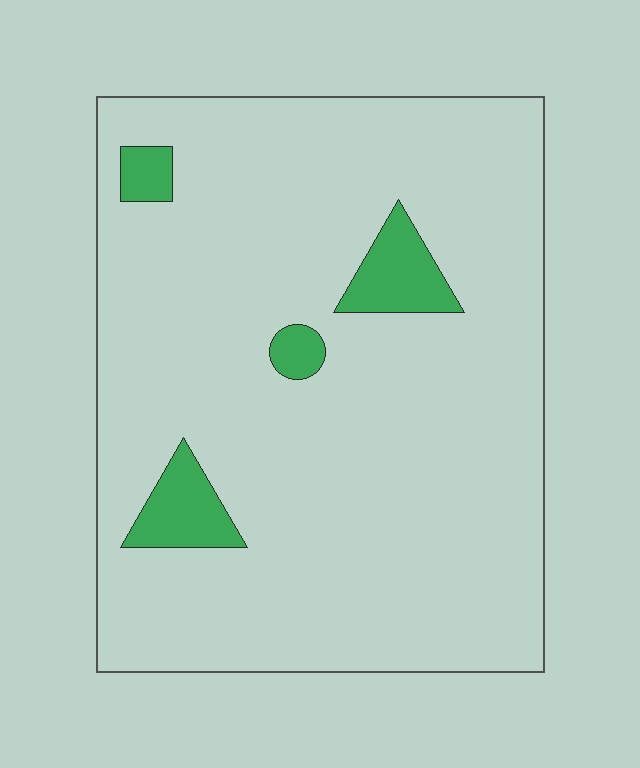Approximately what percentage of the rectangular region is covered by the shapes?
Approximately 10%.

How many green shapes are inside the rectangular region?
4.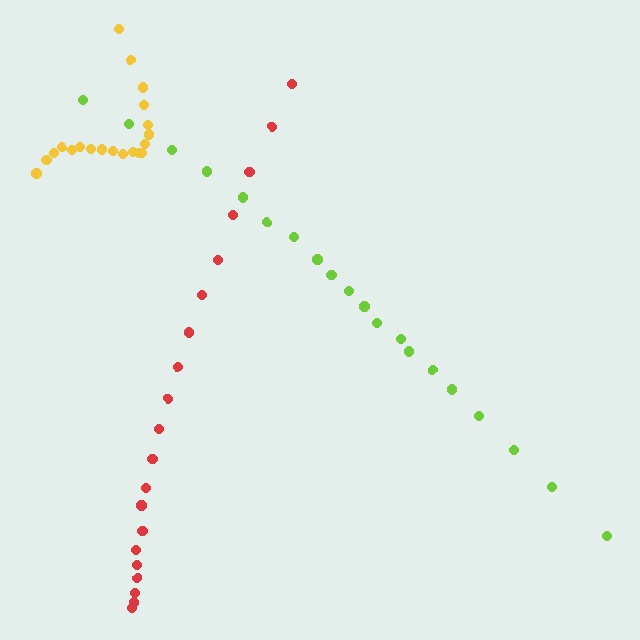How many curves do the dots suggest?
There are 3 distinct paths.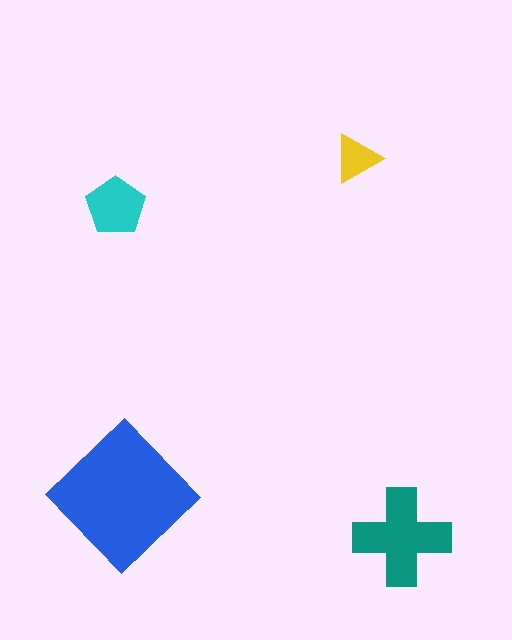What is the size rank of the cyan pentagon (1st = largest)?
3rd.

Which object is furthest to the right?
The teal cross is rightmost.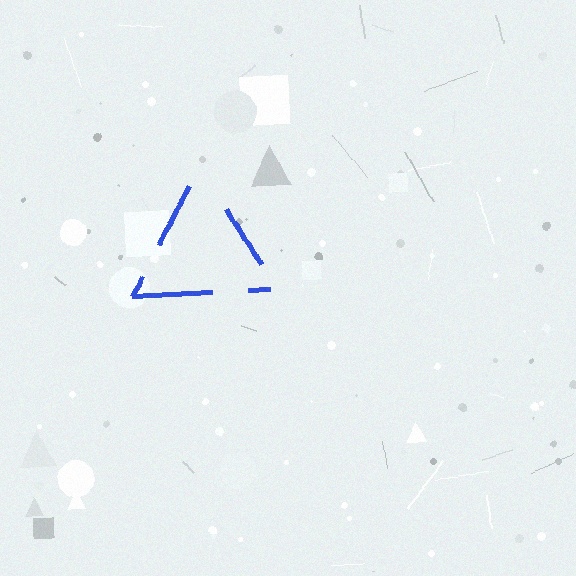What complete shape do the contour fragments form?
The contour fragments form a triangle.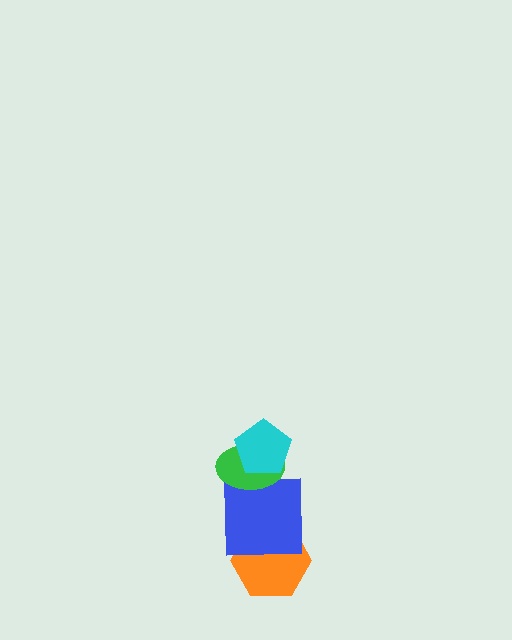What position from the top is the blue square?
The blue square is 3rd from the top.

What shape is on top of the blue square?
The green ellipse is on top of the blue square.